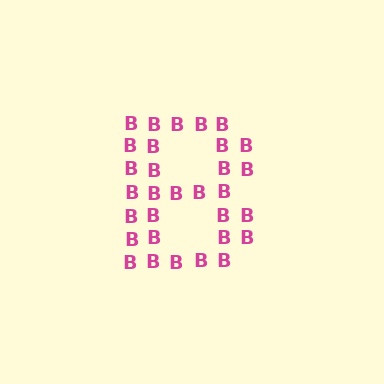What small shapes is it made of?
It is made of small letter B's.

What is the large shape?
The large shape is the letter B.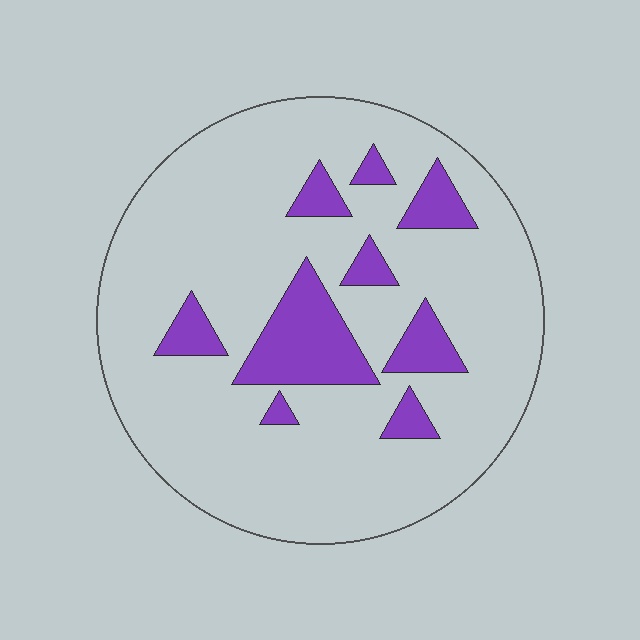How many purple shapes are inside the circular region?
9.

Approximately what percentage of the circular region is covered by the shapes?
Approximately 15%.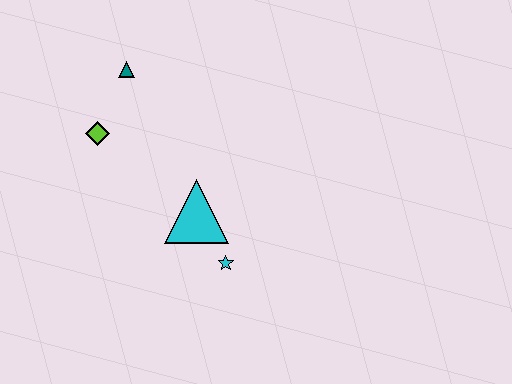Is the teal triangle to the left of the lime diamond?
No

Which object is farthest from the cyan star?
The teal triangle is farthest from the cyan star.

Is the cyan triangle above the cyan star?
Yes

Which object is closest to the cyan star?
The cyan triangle is closest to the cyan star.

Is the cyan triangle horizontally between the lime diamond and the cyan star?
Yes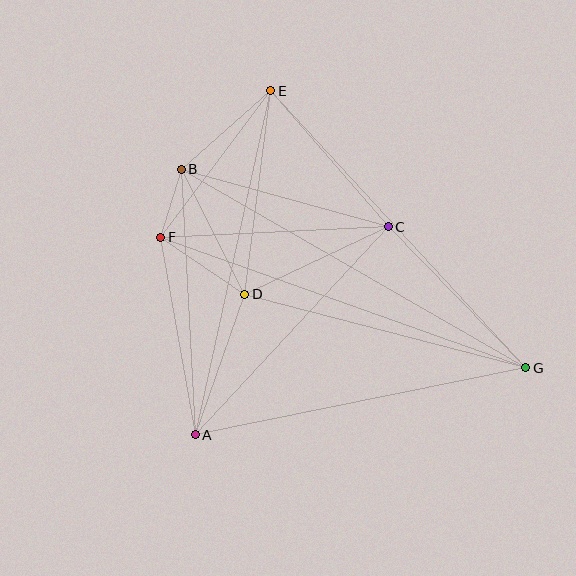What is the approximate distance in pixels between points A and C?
The distance between A and C is approximately 283 pixels.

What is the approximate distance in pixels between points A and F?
The distance between A and F is approximately 200 pixels.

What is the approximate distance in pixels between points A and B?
The distance between A and B is approximately 266 pixels.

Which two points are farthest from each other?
Points B and G are farthest from each other.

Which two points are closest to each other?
Points B and F are closest to each other.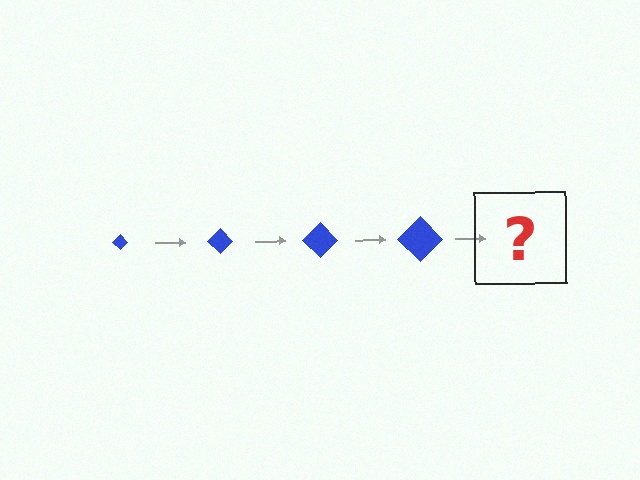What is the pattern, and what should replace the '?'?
The pattern is that the diamond gets progressively larger each step. The '?' should be a blue diamond, larger than the previous one.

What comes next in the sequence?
The next element should be a blue diamond, larger than the previous one.